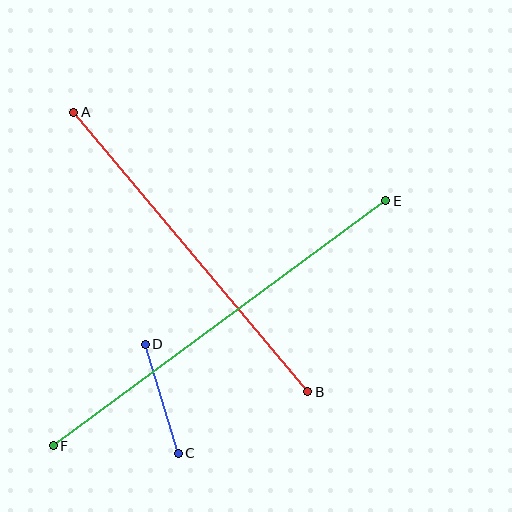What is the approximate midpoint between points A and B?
The midpoint is at approximately (191, 252) pixels.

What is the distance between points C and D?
The distance is approximately 114 pixels.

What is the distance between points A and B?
The distance is approximately 365 pixels.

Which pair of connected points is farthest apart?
Points E and F are farthest apart.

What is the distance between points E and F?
The distance is approximately 413 pixels.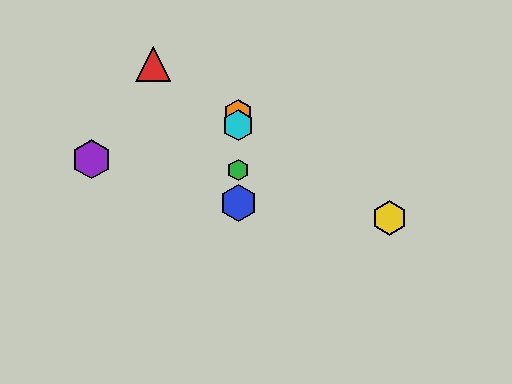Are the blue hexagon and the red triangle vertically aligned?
No, the blue hexagon is at x≈238 and the red triangle is at x≈153.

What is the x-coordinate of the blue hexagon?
The blue hexagon is at x≈238.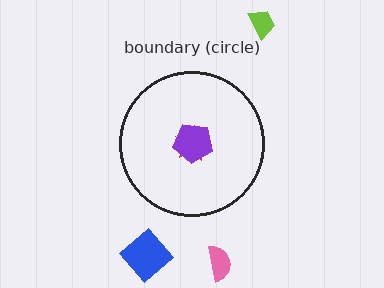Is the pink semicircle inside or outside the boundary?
Outside.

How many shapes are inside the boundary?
2 inside, 3 outside.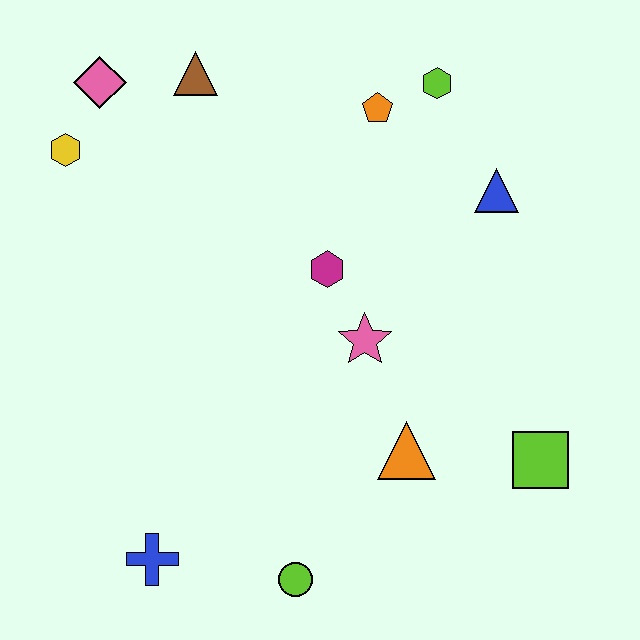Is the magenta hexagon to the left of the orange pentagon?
Yes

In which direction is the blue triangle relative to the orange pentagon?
The blue triangle is to the right of the orange pentagon.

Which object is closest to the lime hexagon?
The orange pentagon is closest to the lime hexagon.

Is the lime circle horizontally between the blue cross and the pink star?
Yes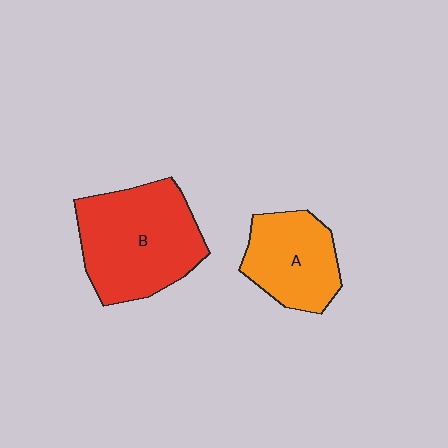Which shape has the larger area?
Shape B (red).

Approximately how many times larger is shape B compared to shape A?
Approximately 1.5 times.